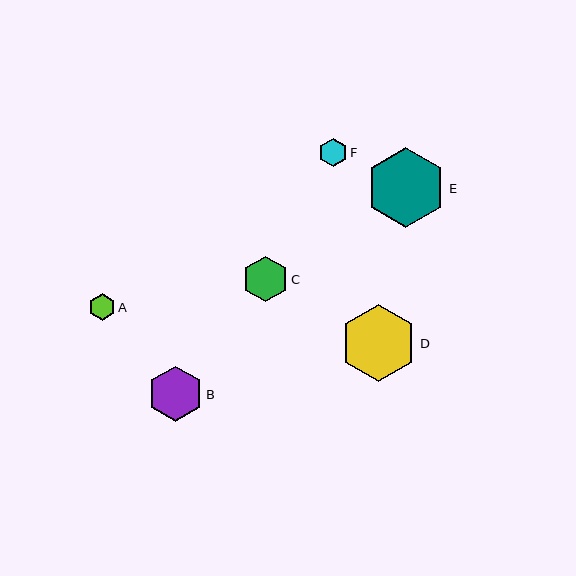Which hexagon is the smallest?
Hexagon A is the smallest with a size of approximately 27 pixels.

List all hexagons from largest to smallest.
From largest to smallest: E, D, B, C, F, A.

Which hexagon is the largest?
Hexagon E is the largest with a size of approximately 80 pixels.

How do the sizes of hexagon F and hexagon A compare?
Hexagon F and hexagon A are approximately the same size.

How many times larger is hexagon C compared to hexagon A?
Hexagon C is approximately 1.7 times the size of hexagon A.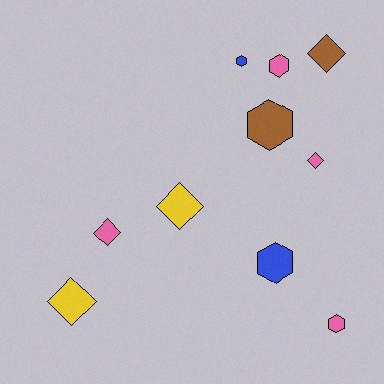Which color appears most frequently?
Pink, with 4 objects.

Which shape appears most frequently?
Diamond, with 5 objects.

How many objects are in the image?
There are 10 objects.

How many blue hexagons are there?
There are 2 blue hexagons.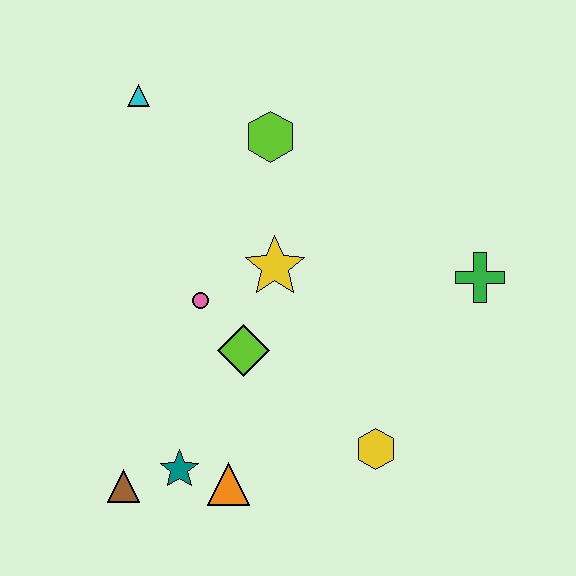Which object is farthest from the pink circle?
The green cross is farthest from the pink circle.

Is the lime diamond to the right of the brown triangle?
Yes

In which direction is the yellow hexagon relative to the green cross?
The yellow hexagon is below the green cross.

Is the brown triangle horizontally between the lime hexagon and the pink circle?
No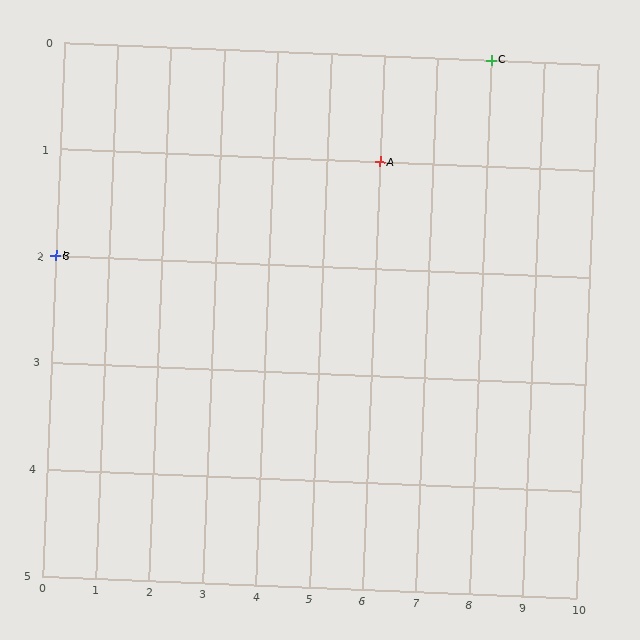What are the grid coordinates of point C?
Point C is at grid coordinates (8, 0).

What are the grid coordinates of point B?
Point B is at grid coordinates (0, 2).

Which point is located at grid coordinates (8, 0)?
Point C is at (8, 0).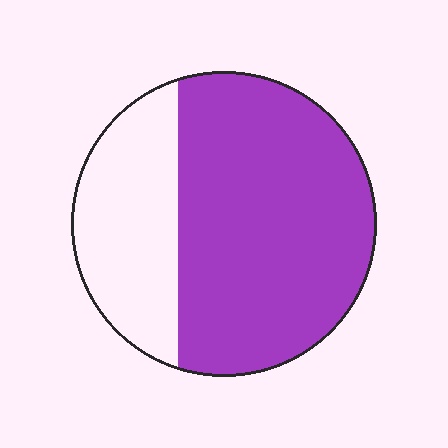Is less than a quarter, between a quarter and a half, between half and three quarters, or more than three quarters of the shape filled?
Between half and three quarters.